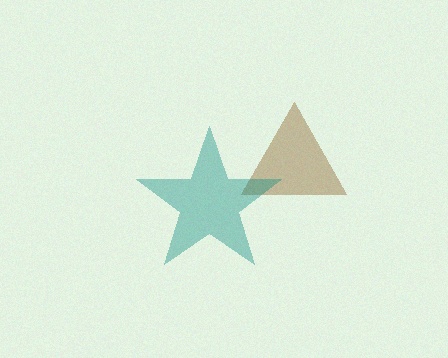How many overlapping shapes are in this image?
There are 2 overlapping shapes in the image.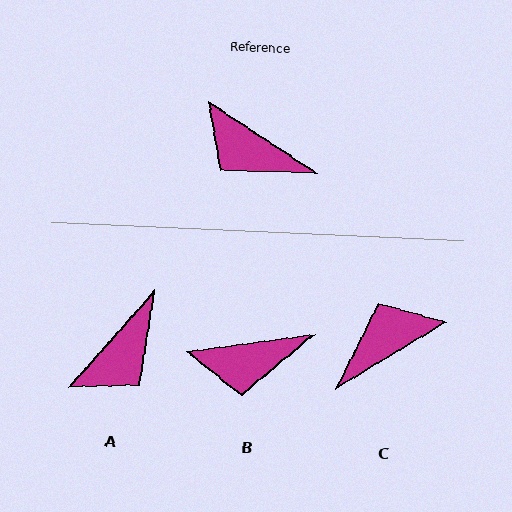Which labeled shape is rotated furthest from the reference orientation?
C, about 115 degrees away.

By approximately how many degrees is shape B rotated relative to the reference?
Approximately 42 degrees counter-clockwise.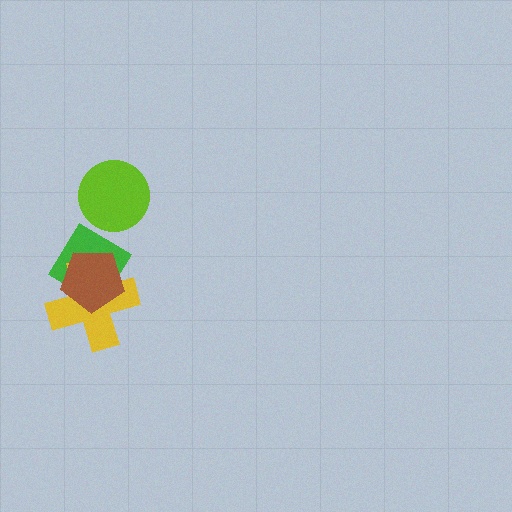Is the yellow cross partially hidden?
Yes, it is partially covered by another shape.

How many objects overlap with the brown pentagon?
2 objects overlap with the brown pentagon.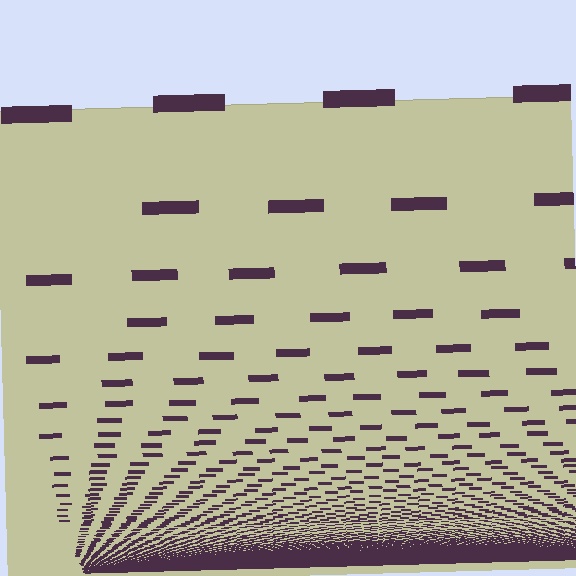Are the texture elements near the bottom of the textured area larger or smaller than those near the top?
Smaller. The gradient is inverted — elements near the bottom are smaller and denser.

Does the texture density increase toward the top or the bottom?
Density increases toward the bottom.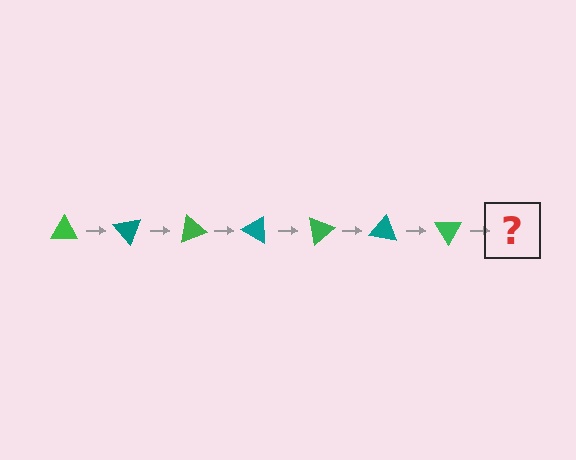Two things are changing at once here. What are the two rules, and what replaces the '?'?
The two rules are that it rotates 50 degrees each step and the color cycles through green and teal. The '?' should be a teal triangle, rotated 350 degrees from the start.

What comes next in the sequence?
The next element should be a teal triangle, rotated 350 degrees from the start.